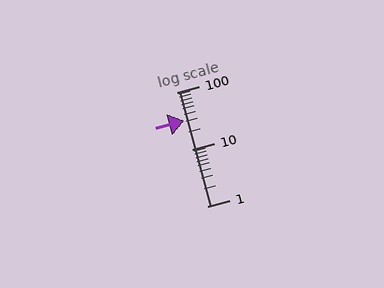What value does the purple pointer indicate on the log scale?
The pointer indicates approximately 32.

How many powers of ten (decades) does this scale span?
The scale spans 2 decades, from 1 to 100.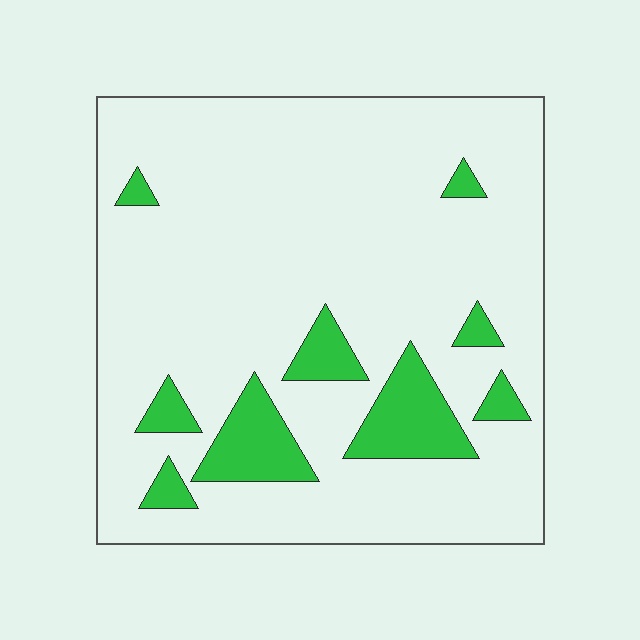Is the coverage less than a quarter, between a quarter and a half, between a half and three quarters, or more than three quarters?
Less than a quarter.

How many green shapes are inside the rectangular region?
9.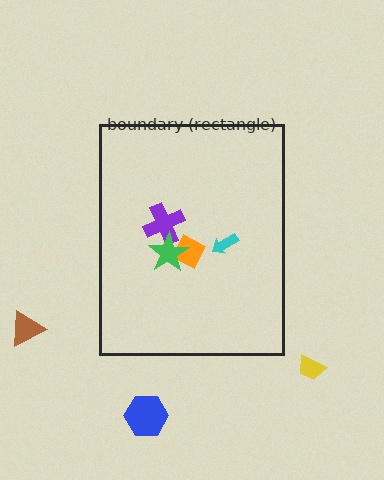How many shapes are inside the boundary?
4 inside, 3 outside.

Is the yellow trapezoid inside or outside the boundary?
Outside.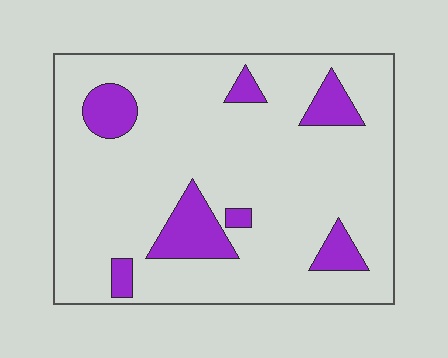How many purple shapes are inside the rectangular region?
7.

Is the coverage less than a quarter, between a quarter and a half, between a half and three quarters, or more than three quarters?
Less than a quarter.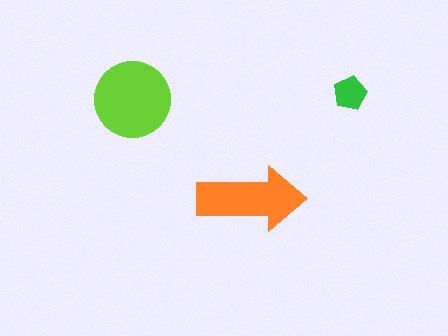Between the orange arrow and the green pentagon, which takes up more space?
The orange arrow.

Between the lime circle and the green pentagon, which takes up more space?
The lime circle.